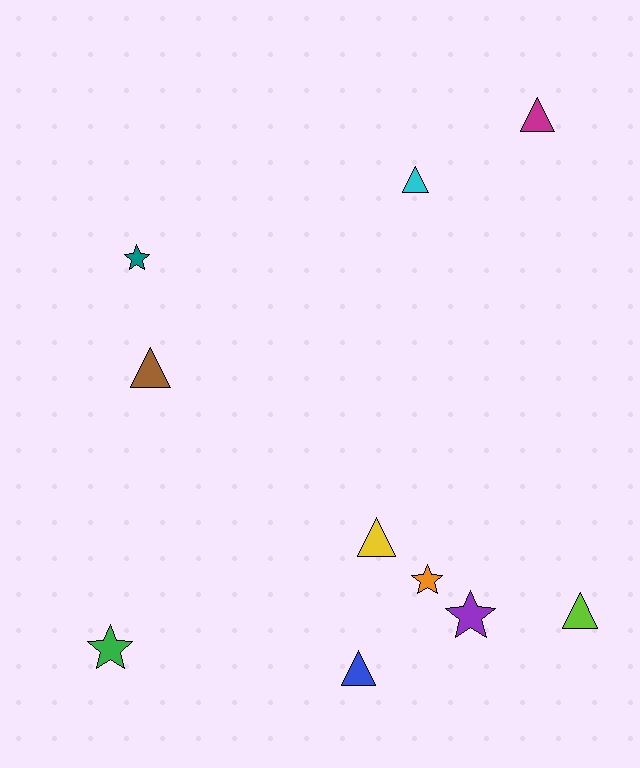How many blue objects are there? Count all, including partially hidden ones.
There is 1 blue object.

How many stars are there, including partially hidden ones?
There are 4 stars.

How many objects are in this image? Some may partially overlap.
There are 10 objects.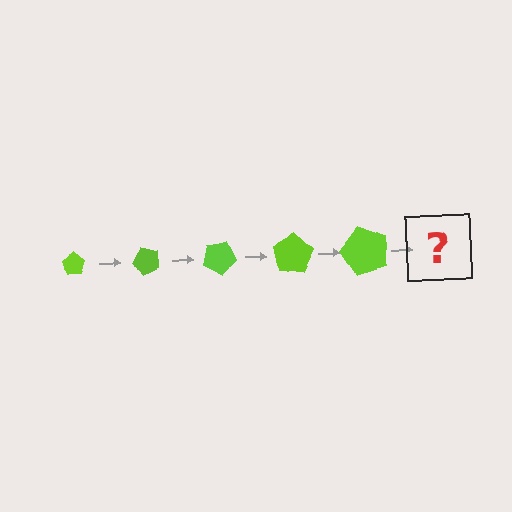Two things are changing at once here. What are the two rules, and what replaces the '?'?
The two rules are that the pentagon grows larger each step and it rotates 50 degrees each step. The '?' should be a pentagon, larger than the previous one and rotated 250 degrees from the start.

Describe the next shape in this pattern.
It should be a pentagon, larger than the previous one and rotated 250 degrees from the start.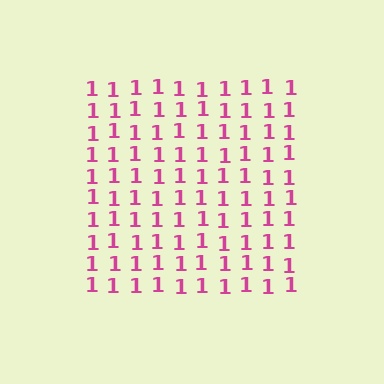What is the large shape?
The large shape is a square.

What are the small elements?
The small elements are digit 1's.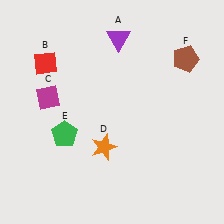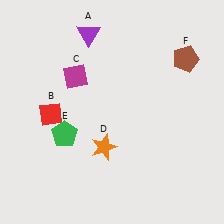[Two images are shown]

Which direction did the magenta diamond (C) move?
The magenta diamond (C) moved right.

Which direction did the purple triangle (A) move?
The purple triangle (A) moved left.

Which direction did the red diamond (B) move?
The red diamond (B) moved down.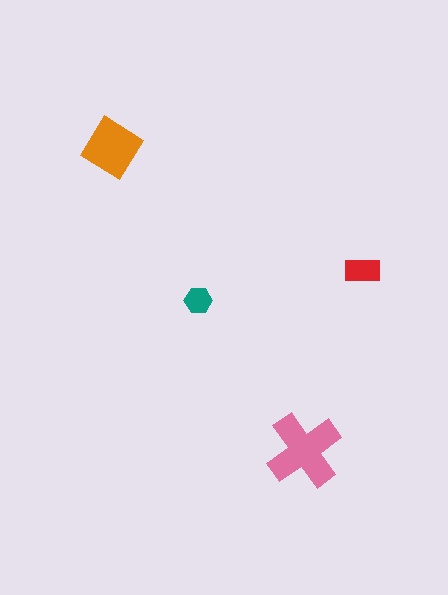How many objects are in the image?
There are 4 objects in the image.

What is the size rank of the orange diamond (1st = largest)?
2nd.